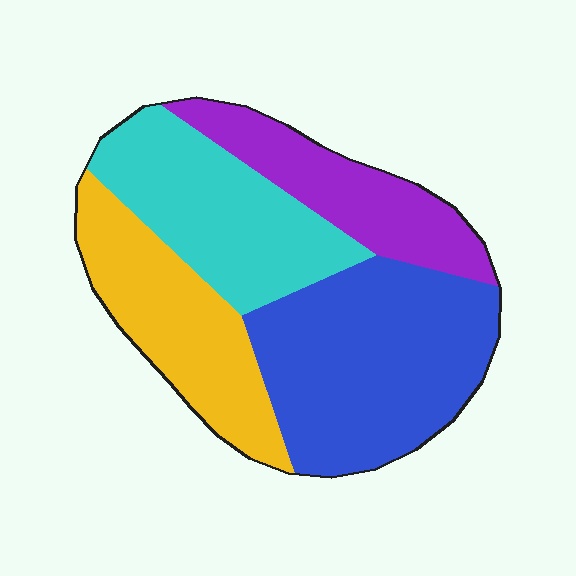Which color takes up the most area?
Blue, at roughly 35%.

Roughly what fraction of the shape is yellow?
Yellow covers 22% of the shape.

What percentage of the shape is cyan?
Cyan takes up about one quarter (1/4) of the shape.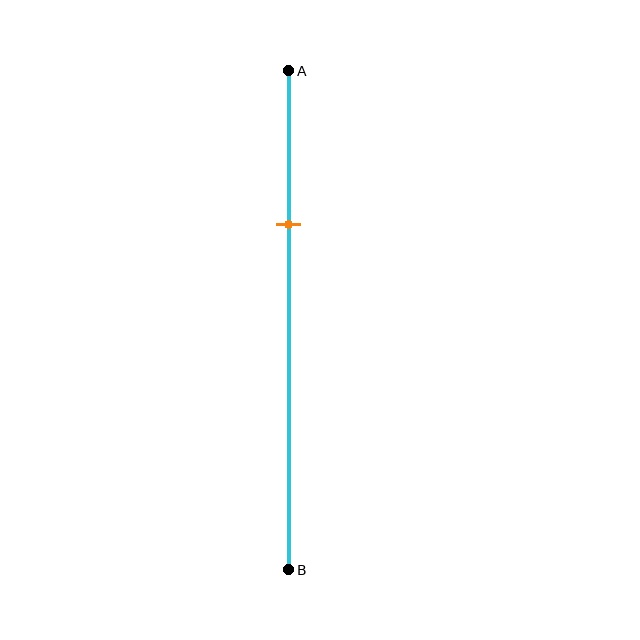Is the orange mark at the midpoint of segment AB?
No, the mark is at about 30% from A, not at the 50% midpoint.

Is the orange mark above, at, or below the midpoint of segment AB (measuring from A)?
The orange mark is above the midpoint of segment AB.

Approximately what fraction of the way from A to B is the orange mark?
The orange mark is approximately 30% of the way from A to B.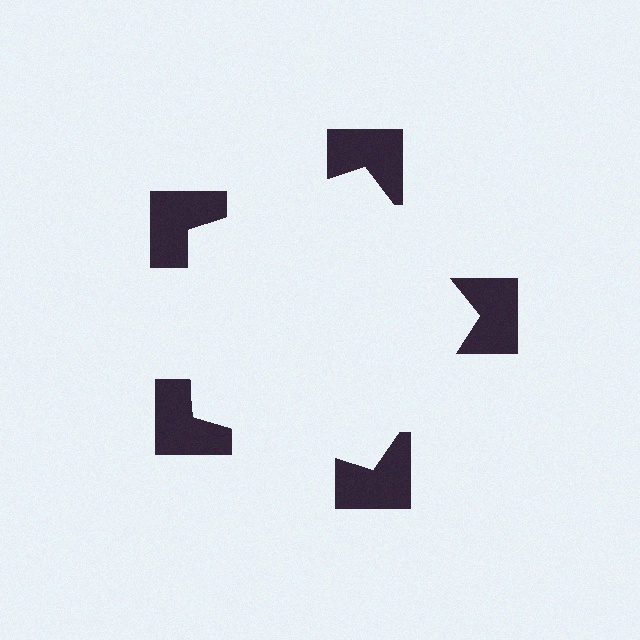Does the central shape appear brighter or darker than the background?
It typically appears slightly brighter than the background, even though no actual brightness change is drawn.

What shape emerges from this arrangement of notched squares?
An illusory pentagon — its edges are inferred from the aligned wedge cuts in the notched squares, not physically drawn.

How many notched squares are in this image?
There are 5 — one at each vertex of the illusory pentagon.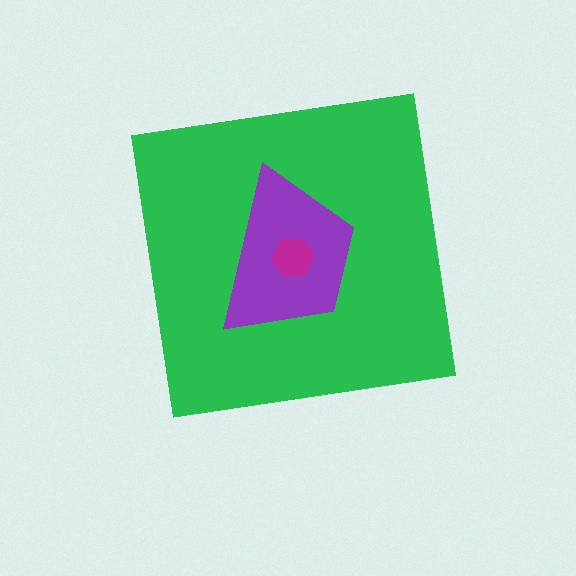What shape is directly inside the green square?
The purple trapezoid.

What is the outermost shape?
The green square.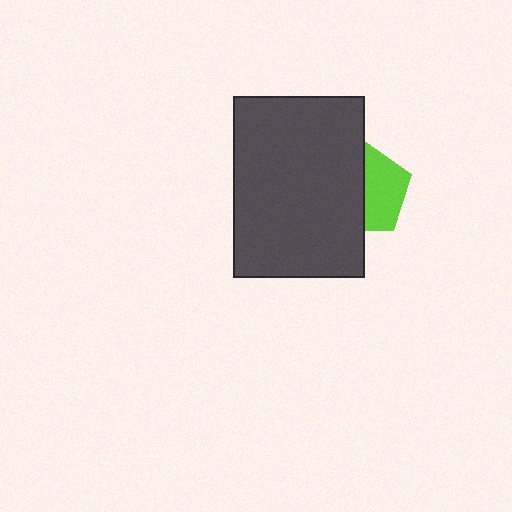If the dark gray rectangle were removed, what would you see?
You would see the complete lime pentagon.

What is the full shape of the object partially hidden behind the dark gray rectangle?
The partially hidden object is a lime pentagon.